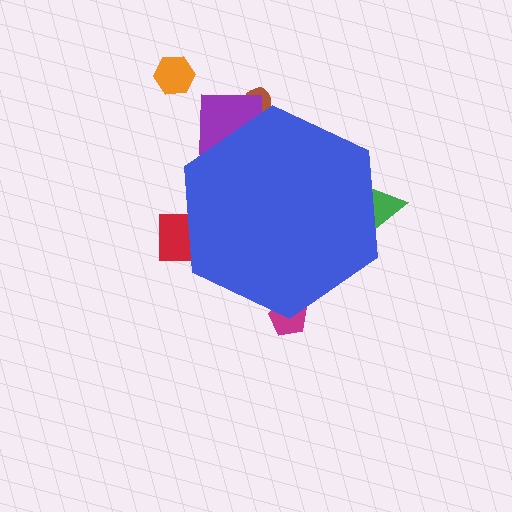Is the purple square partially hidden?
Yes, the purple square is partially hidden behind the blue hexagon.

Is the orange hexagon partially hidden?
No, the orange hexagon is fully visible.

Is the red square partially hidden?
Yes, the red square is partially hidden behind the blue hexagon.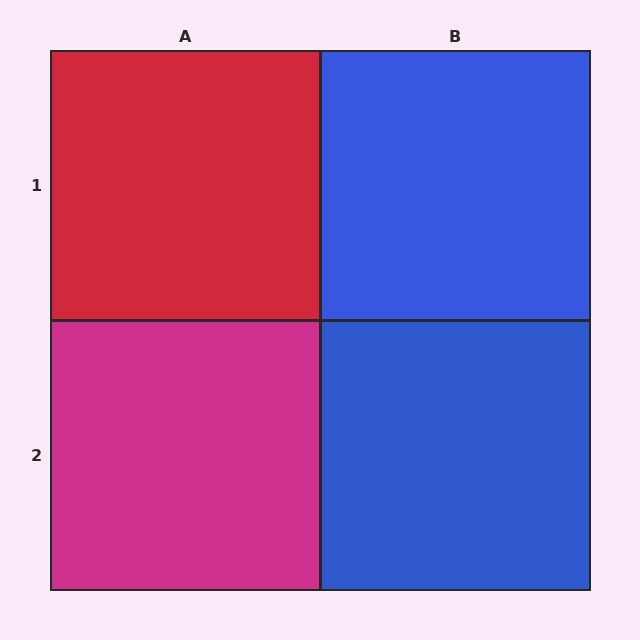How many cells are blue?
2 cells are blue.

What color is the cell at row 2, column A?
Magenta.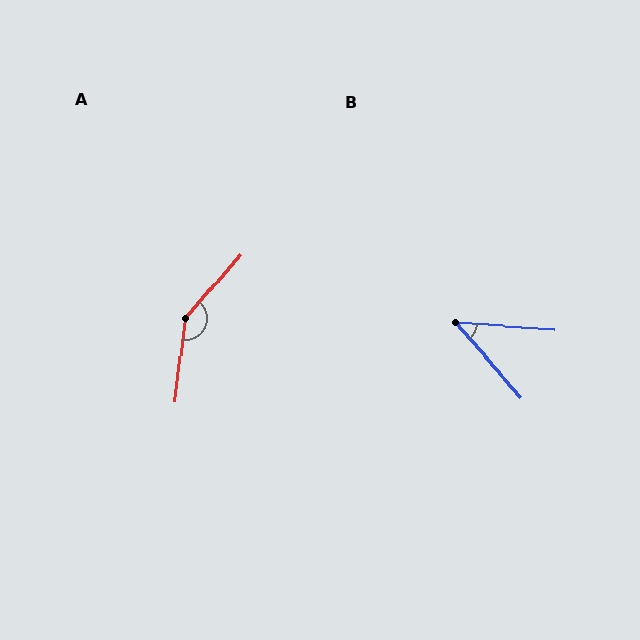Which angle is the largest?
A, at approximately 146 degrees.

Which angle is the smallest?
B, at approximately 45 degrees.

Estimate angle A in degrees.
Approximately 146 degrees.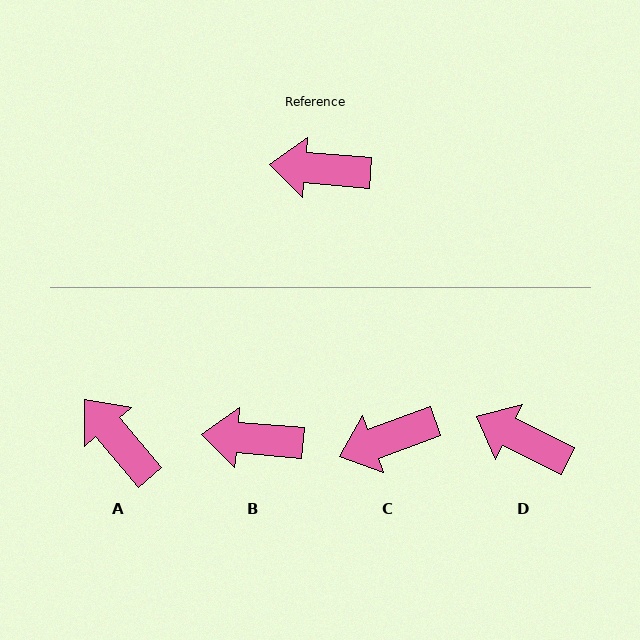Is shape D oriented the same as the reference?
No, it is off by about 21 degrees.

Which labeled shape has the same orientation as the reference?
B.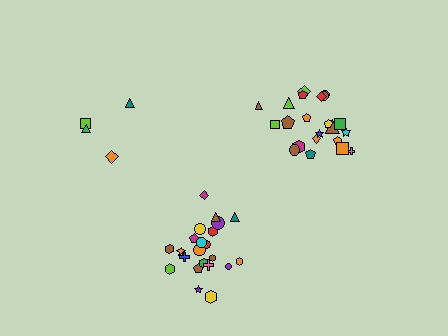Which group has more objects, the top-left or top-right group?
The top-right group.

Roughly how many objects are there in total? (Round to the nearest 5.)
Roughly 50 objects in total.